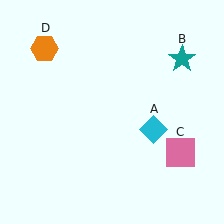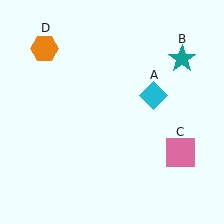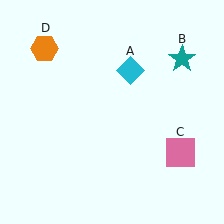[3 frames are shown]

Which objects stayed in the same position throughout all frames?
Teal star (object B) and pink square (object C) and orange hexagon (object D) remained stationary.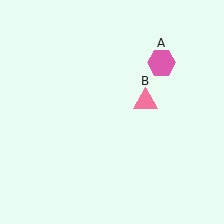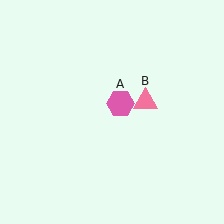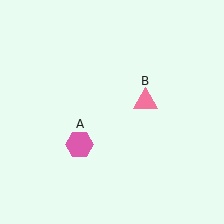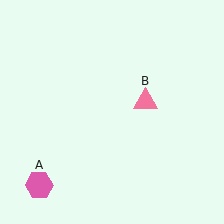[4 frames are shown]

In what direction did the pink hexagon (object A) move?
The pink hexagon (object A) moved down and to the left.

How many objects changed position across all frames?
1 object changed position: pink hexagon (object A).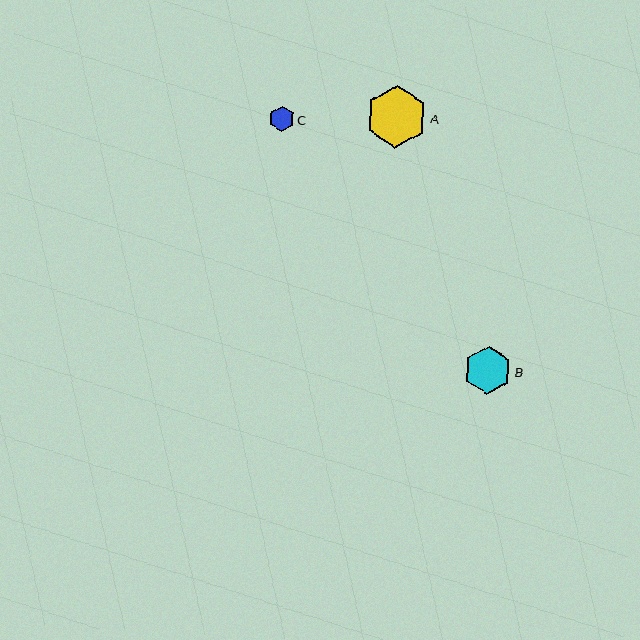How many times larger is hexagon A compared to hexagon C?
Hexagon A is approximately 2.5 times the size of hexagon C.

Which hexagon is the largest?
Hexagon A is the largest with a size of approximately 62 pixels.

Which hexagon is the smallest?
Hexagon C is the smallest with a size of approximately 25 pixels.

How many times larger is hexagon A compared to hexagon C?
Hexagon A is approximately 2.5 times the size of hexagon C.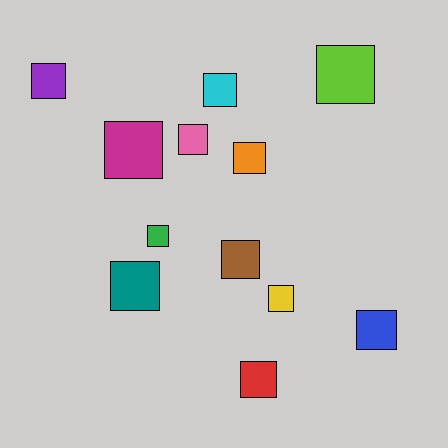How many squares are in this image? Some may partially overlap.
There are 12 squares.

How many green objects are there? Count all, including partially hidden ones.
There is 1 green object.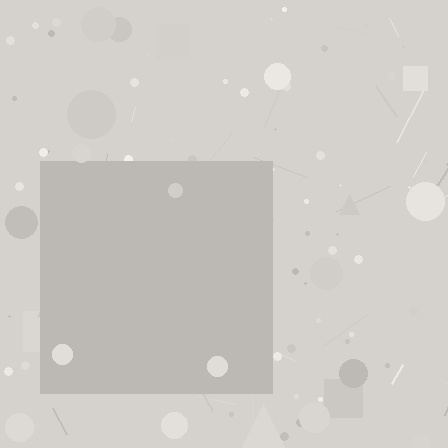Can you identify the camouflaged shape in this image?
The camouflaged shape is a square.